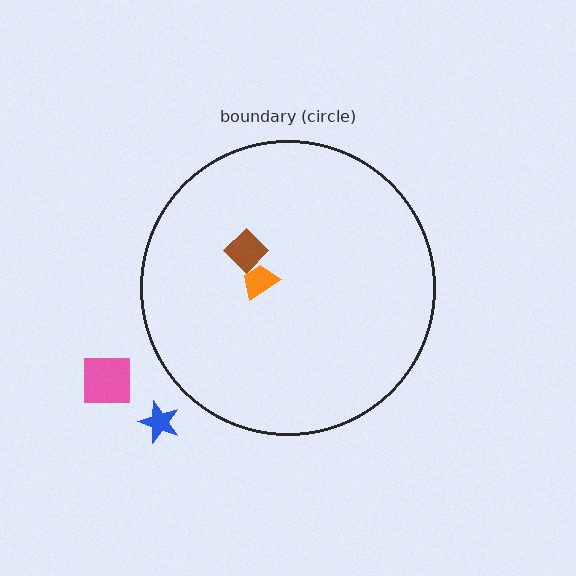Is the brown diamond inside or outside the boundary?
Inside.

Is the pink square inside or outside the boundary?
Outside.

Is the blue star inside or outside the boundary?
Outside.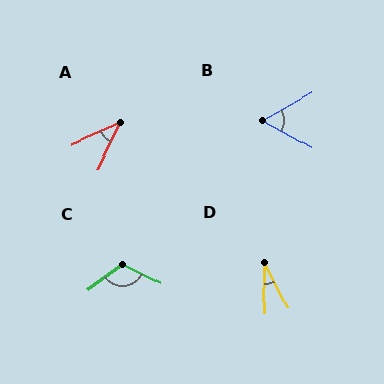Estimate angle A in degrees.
Approximately 39 degrees.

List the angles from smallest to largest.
D (27°), A (39°), B (58°), C (117°).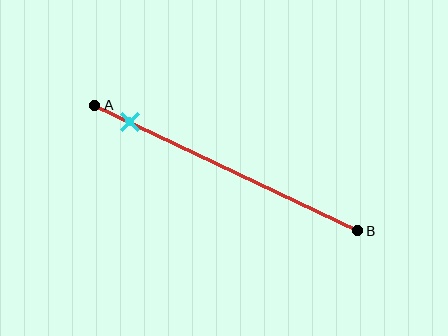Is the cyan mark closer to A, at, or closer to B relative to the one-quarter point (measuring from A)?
The cyan mark is closer to point A than the one-quarter point of segment AB.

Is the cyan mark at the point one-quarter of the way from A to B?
No, the mark is at about 15% from A, not at the 25% one-quarter point.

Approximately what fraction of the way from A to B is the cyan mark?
The cyan mark is approximately 15% of the way from A to B.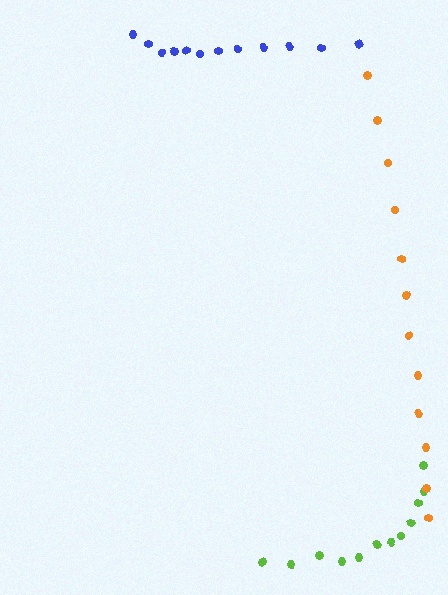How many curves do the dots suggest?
There are 3 distinct paths.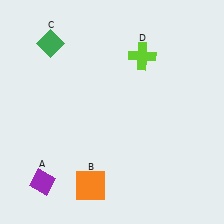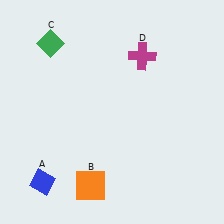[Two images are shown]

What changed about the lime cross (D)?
In Image 1, D is lime. In Image 2, it changed to magenta.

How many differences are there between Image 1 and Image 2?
There are 2 differences between the two images.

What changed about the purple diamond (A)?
In Image 1, A is purple. In Image 2, it changed to blue.